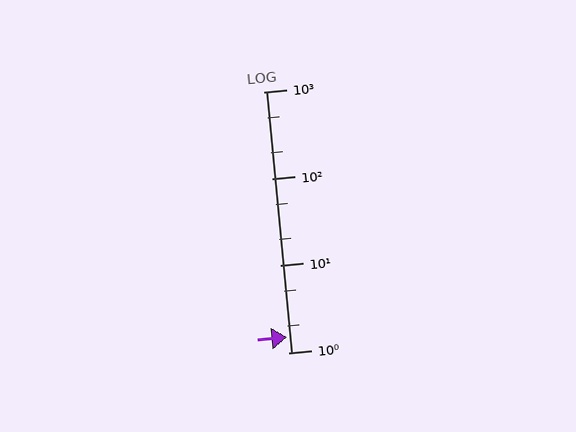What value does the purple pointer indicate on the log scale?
The pointer indicates approximately 1.5.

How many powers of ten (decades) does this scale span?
The scale spans 3 decades, from 1 to 1000.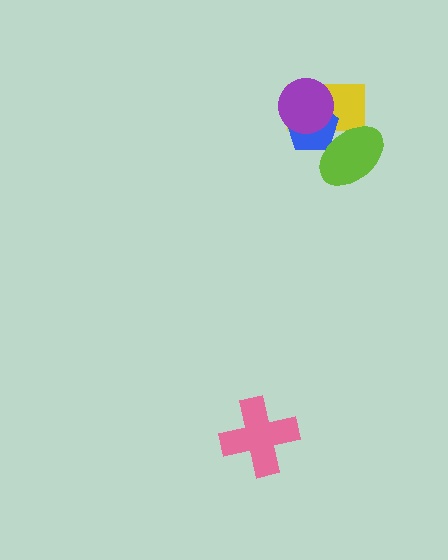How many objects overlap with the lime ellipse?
2 objects overlap with the lime ellipse.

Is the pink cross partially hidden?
No, no other shape covers it.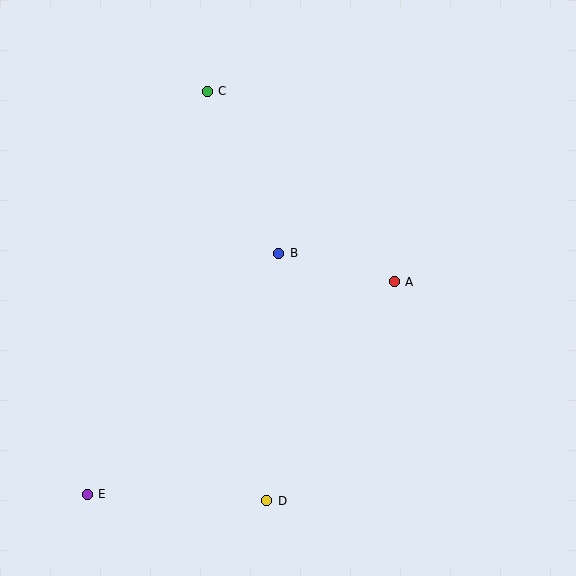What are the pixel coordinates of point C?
Point C is at (207, 91).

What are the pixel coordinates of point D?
Point D is at (267, 501).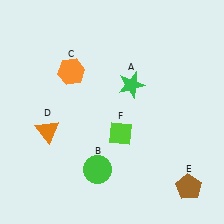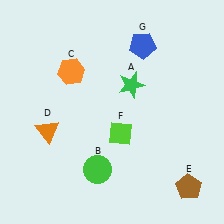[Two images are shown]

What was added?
A blue pentagon (G) was added in Image 2.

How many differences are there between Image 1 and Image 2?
There is 1 difference between the two images.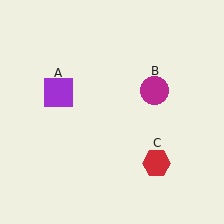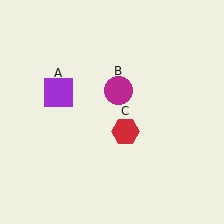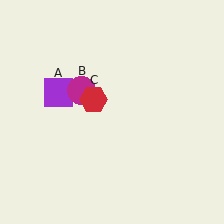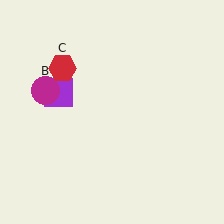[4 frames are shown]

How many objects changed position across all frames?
2 objects changed position: magenta circle (object B), red hexagon (object C).